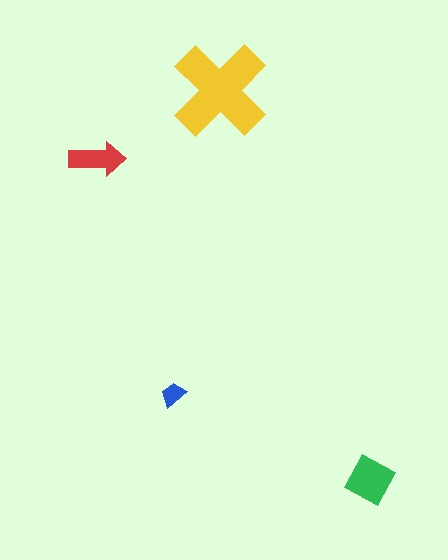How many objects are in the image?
There are 4 objects in the image.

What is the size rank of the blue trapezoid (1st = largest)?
4th.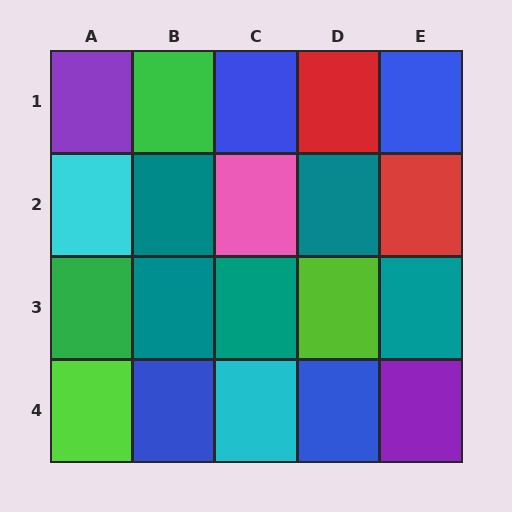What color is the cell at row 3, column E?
Teal.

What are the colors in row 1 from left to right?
Purple, green, blue, red, blue.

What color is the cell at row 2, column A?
Cyan.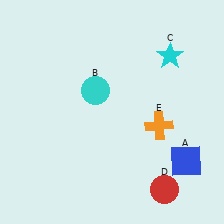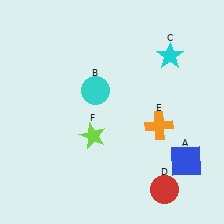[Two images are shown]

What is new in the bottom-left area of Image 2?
A lime star (F) was added in the bottom-left area of Image 2.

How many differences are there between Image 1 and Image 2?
There is 1 difference between the two images.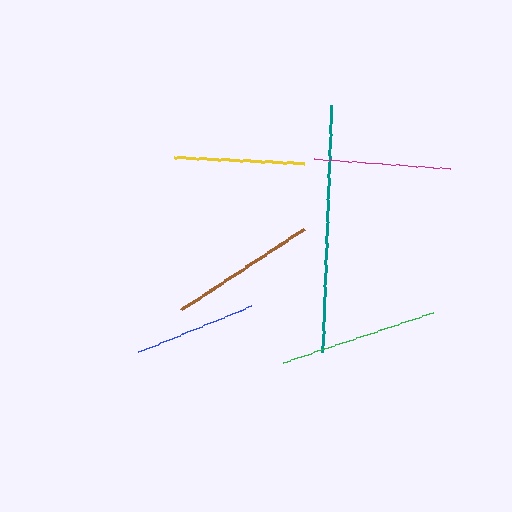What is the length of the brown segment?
The brown segment is approximately 147 pixels long.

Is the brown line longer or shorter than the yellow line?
The brown line is longer than the yellow line.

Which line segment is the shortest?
The blue line is the shortest at approximately 122 pixels.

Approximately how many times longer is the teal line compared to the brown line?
The teal line is approximately 1.7 times the length of the brown line.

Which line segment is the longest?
The teal line is the longest at approximately 246 pixels.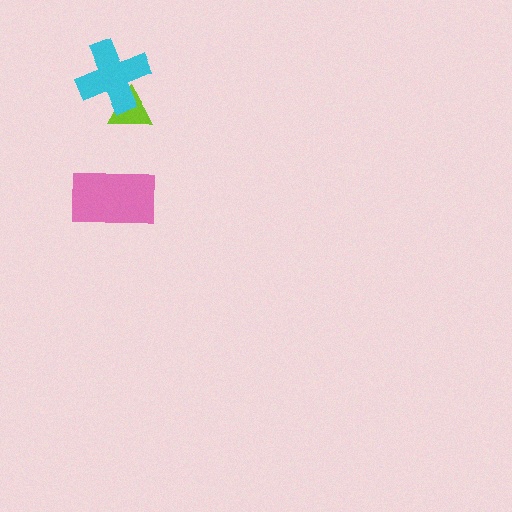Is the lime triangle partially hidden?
Yes, it is partially covered by another shape.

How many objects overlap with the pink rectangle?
0 objects overlap with the pink rectangle.